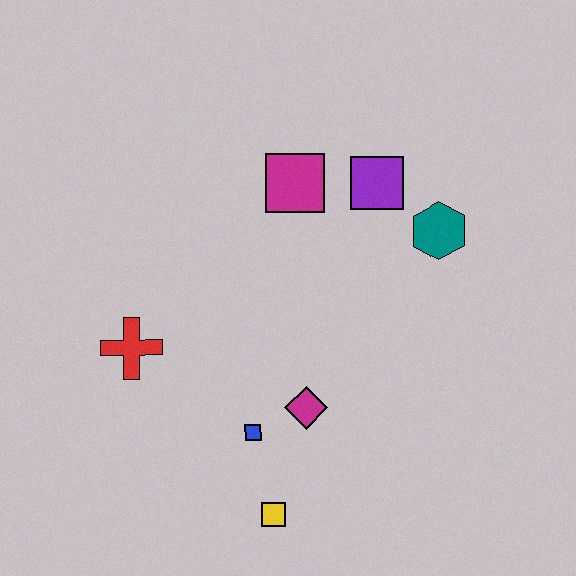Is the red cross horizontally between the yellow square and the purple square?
No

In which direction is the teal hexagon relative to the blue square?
The teal hexagon is above the blue square.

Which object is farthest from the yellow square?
The purple square is farthest from the yellow square.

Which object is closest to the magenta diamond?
The blue square is closest to the magenta diamond.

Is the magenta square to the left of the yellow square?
No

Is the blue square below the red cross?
Yes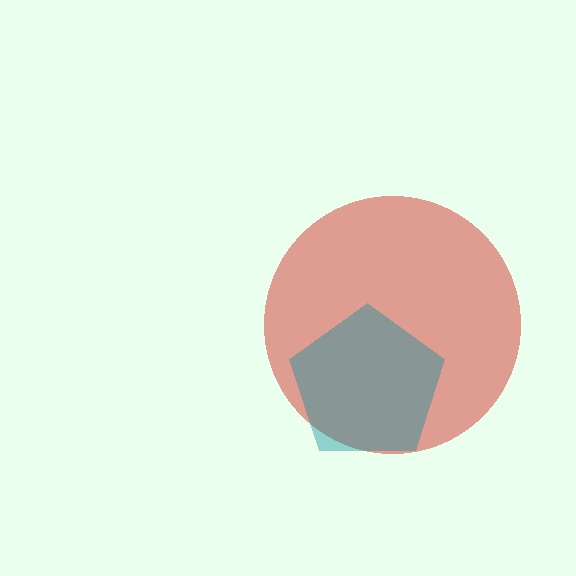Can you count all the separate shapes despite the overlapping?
Yes, there are 2 separate shapes.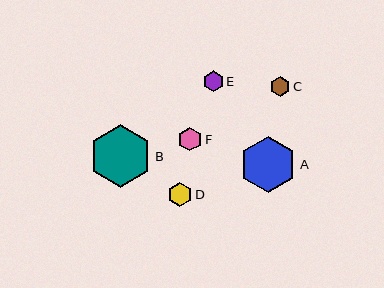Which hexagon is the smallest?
Hexagon C is the smallest with a size of approximately 20 pixels.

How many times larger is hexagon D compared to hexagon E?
Hexagon D is approximately 1.2 times the size of hexagon E.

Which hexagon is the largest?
Hexagon B is the largest with a size of approximately 63 pixels.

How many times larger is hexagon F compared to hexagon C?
Hexagon F is approximately 1.2 times the size of hexagon C.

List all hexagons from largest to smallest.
From largest to smallest: B, A, D, F, E, C.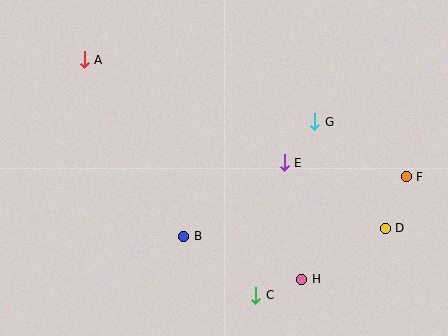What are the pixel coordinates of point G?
Point G is at (315, 122).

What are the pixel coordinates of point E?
Point E is at (284, 163).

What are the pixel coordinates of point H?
Point H is at (302, 279).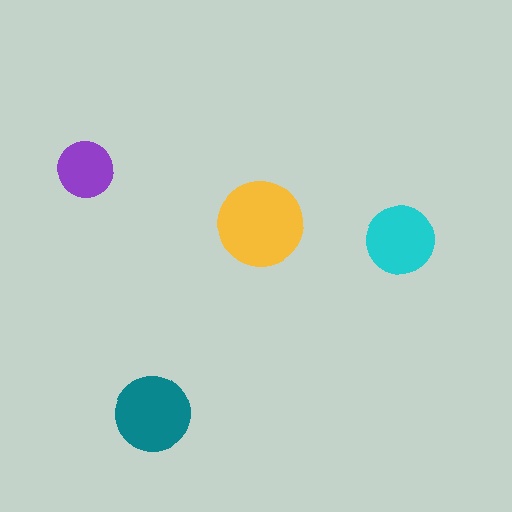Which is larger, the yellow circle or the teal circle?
The yellow one.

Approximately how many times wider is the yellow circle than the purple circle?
About 1.5 times wider.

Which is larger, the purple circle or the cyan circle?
The cyan one.